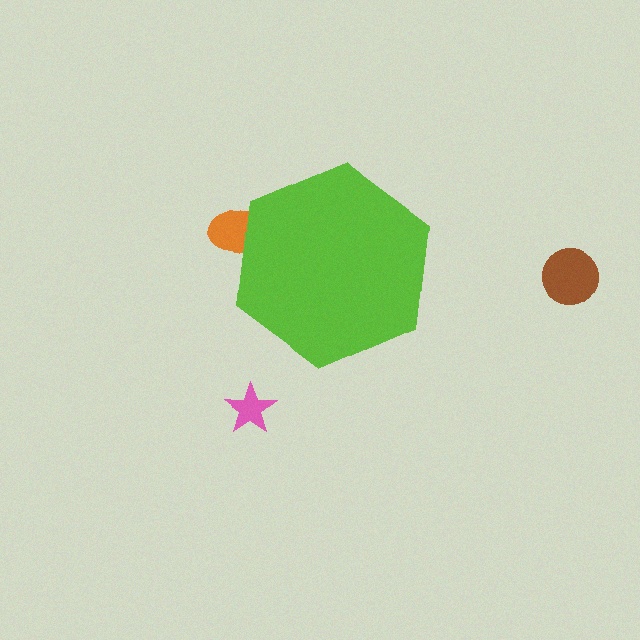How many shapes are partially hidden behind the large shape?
1 shape is partially hidden.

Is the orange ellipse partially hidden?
Yes, the orange ellipse is partially hidden behind the lime hexagon.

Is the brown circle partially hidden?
No, the brown circle is fully visible.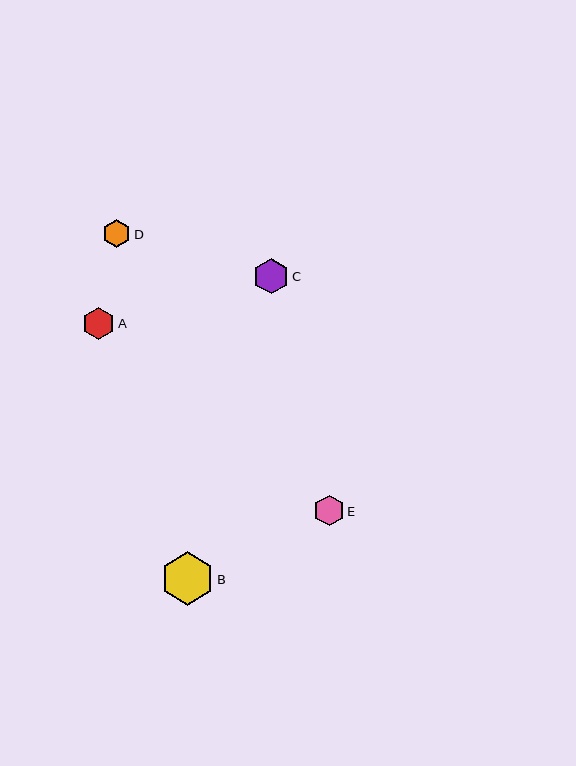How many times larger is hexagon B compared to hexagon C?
Hexagon B is approximately 1.5 times the size of hexagon C.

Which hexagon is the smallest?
Hexagon D is the smallest with a size of approximately 29 pixels.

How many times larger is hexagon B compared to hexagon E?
Hexagon B is approximately 1.7 times the size of hexagon E.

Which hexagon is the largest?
Hexagon B is the largest with a size of approximately 53 pixels.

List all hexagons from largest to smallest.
From largest to smallest: B, C, A, E, D.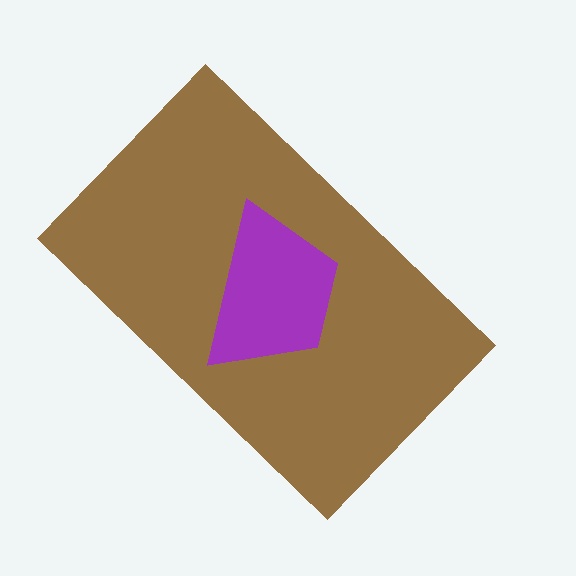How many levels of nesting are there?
2.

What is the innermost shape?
The purple trapezoid.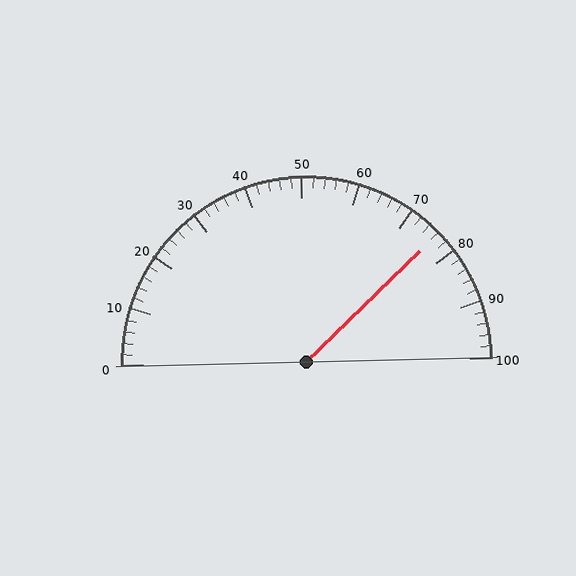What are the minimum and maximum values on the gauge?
The gauge ranges from 0 to 100.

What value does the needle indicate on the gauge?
The needle indicates approximately 76.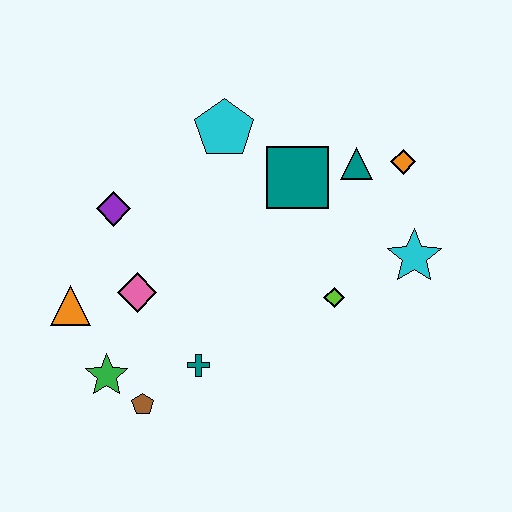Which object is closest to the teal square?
The teal triangle is closest to the teal square.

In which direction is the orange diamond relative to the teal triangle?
The orange diamond is to the right of the teal triangle.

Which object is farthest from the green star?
The orange diamond is farthest from the green star.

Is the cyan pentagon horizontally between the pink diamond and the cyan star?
Yes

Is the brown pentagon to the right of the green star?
Yes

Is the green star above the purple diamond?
No